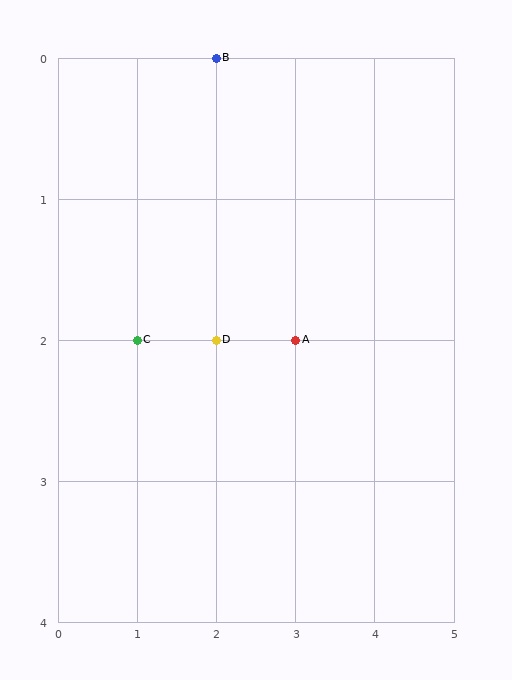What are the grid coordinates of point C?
Point C is at grid coordinates (1, 2).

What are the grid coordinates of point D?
Point D is at grid coordinates (2, 2).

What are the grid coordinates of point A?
Point A is at grid coordinates (3, 2).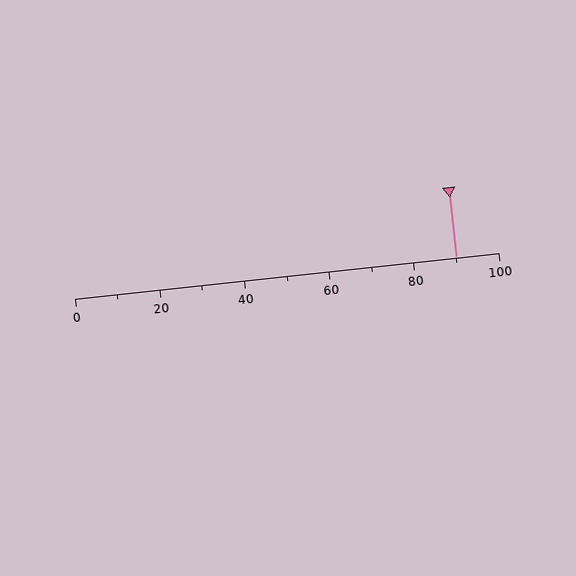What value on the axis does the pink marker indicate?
The marker indicates approximately 90.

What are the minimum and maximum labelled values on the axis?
The axis runs from 0 to 100.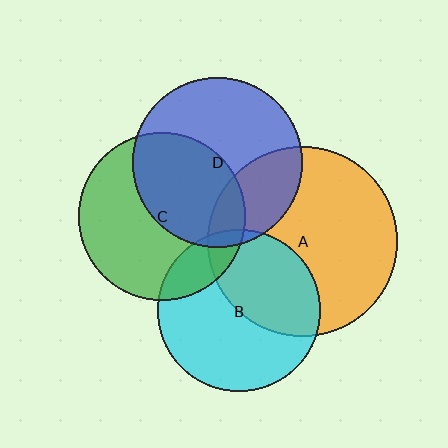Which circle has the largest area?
Circle A (orange).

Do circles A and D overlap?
Yes.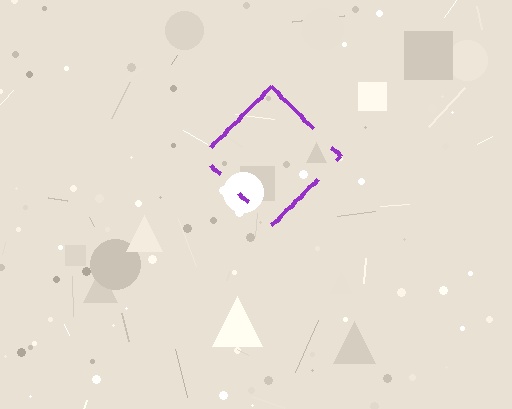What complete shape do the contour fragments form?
The contour fragments form a diamond.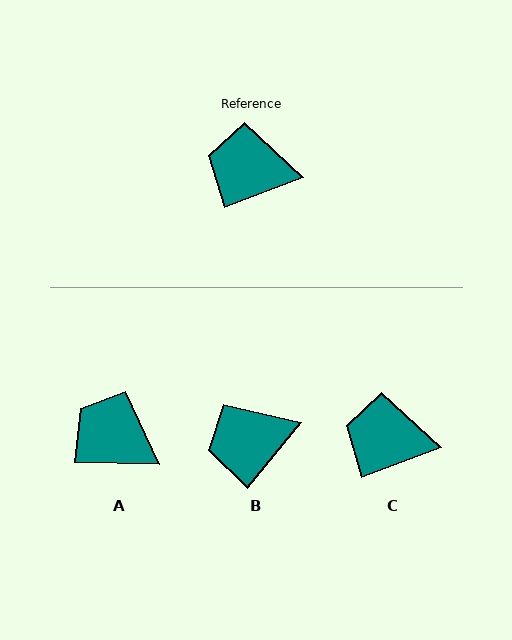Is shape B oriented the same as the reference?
No, it is off by about 29 degrees.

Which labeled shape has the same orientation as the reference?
C.